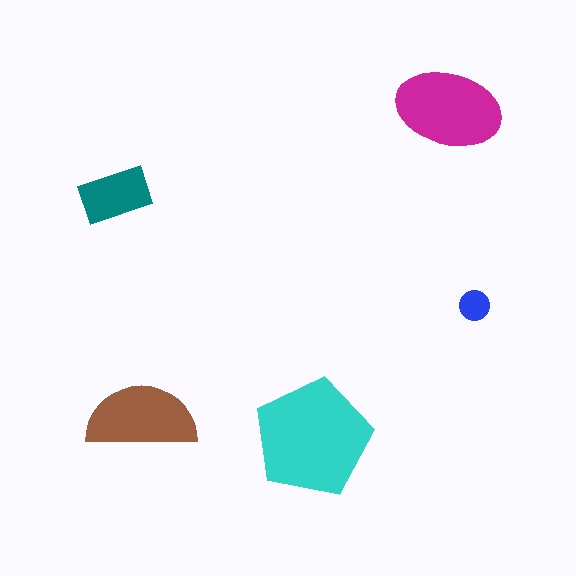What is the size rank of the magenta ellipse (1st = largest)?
2nd.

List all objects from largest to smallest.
The cyan pentagon, the magenta ellipse, the brown semicircle, the teal rectangle, the blue circle.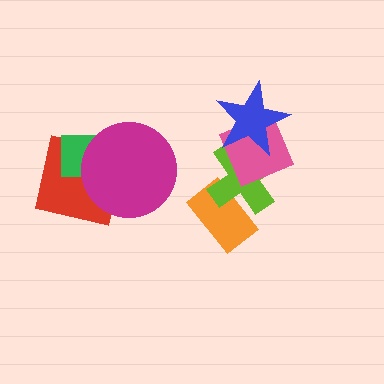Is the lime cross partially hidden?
Yes, it is partially covered by another shape.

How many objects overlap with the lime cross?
3 objects overlap with the lime cross.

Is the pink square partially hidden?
Yes, it is partially covered by another shape.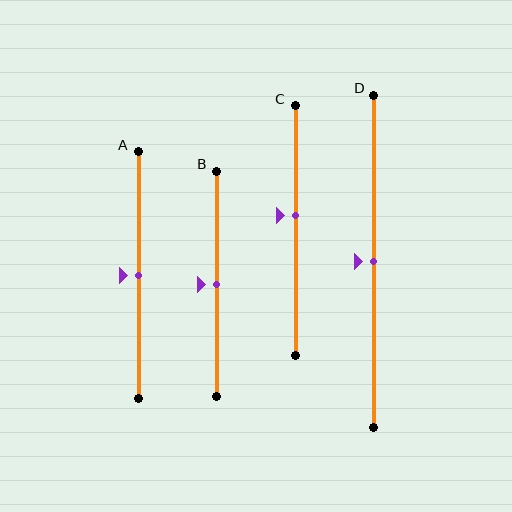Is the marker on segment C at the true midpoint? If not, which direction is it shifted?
No, the marker on segment C is shifted upward by about 6% of the segment length.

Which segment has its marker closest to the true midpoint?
Segment A has its marker closest to the true midpoint.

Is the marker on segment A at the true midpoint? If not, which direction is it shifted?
Yes, the marker on segment A is at the true midpoint.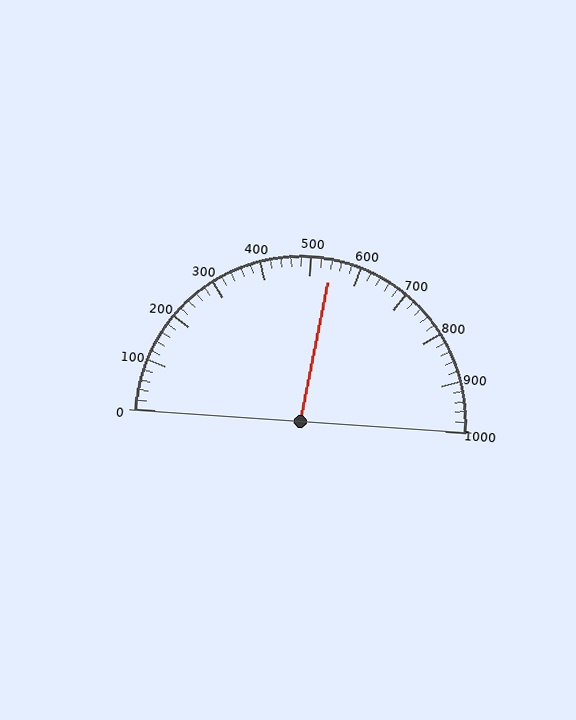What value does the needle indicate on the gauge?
The needle indicates approximately 540.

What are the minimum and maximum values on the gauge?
The gauge ranges from 0 to 1000.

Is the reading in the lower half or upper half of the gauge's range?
The reading is in the upper half of the range (0 to 1000).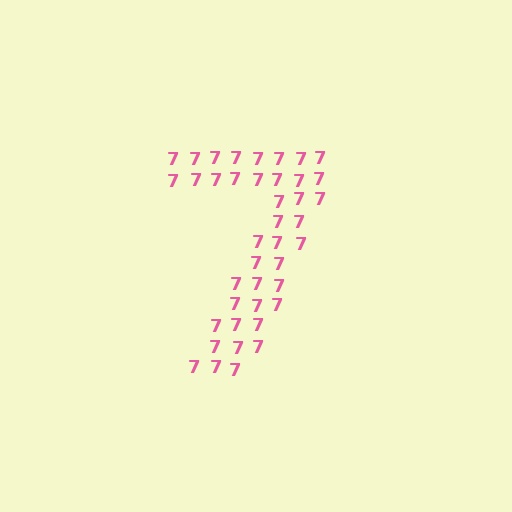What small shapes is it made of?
It is made of small digit 7's.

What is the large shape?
The large shape is the digit 7.